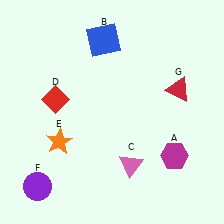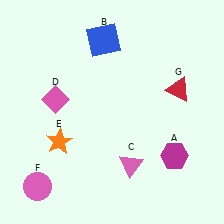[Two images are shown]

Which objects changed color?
D changed from red to pink. F changed from purple to pink.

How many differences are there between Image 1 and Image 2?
There are 2 differences between the two images.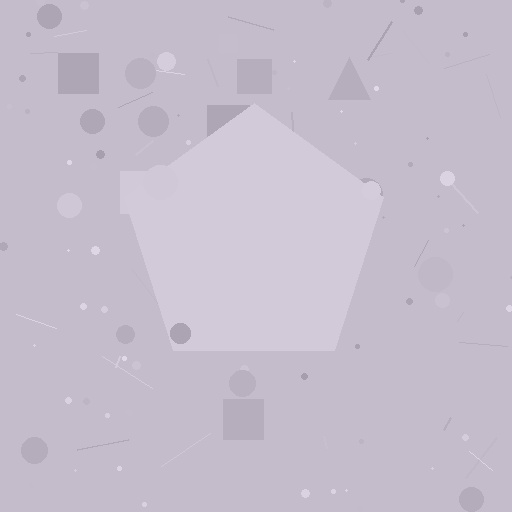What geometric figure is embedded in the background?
A pentagon is embedded in the background.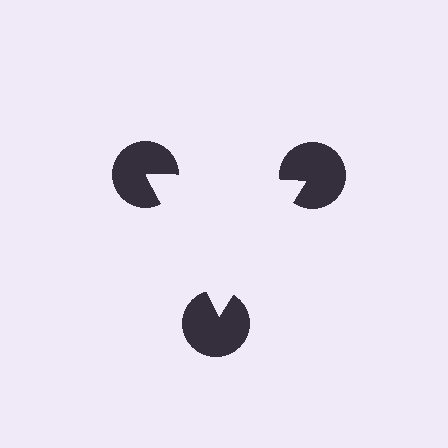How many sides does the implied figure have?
3 sides.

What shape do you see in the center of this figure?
An illusory triangle — its edges are inferred from the aligned wedge cuts in the pac-man discs, not physically drawn.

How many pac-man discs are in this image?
There are 3 — one at each vertex of the illusory triangle.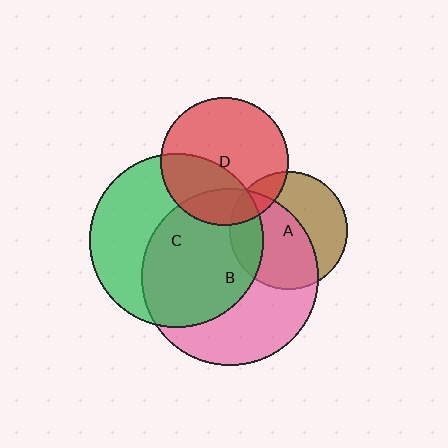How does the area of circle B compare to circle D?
Approximately 1.9 times.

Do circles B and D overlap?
Yes.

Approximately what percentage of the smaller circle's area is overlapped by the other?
Approximately 20%.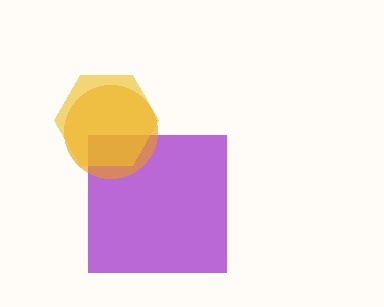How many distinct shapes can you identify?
There are 3 distinct shapes: a purple square, an orange circle, a yellow hexagon.